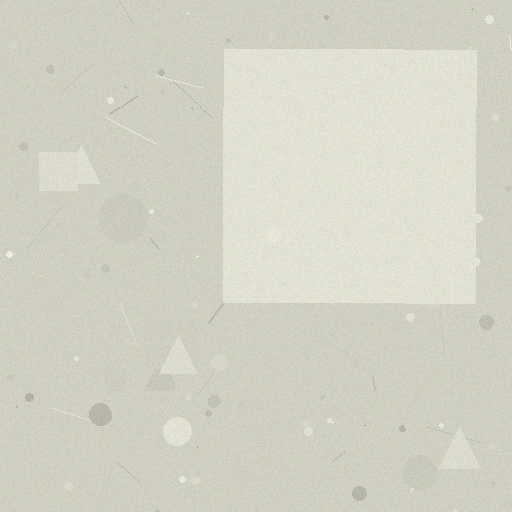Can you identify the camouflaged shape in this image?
The camouflaged shape is a square.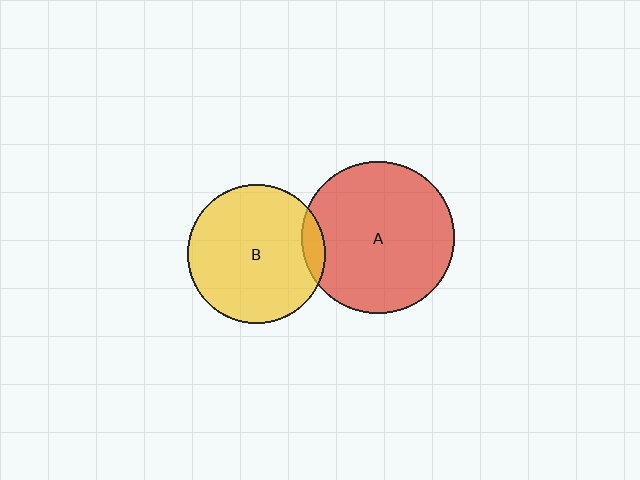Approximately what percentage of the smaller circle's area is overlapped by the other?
Approximately 10%.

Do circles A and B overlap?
Yes.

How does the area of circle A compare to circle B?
Approximately 1.2 times.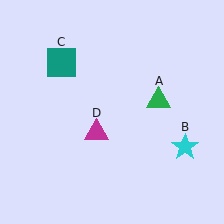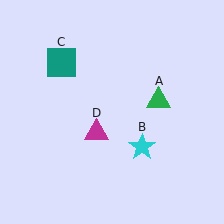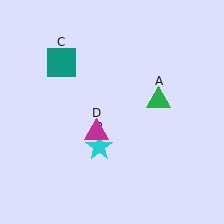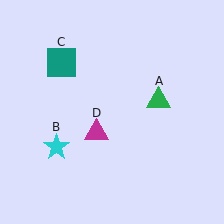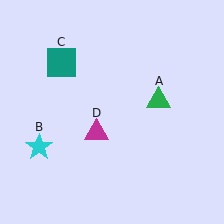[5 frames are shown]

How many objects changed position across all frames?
1 object changed position: cyan star (object B).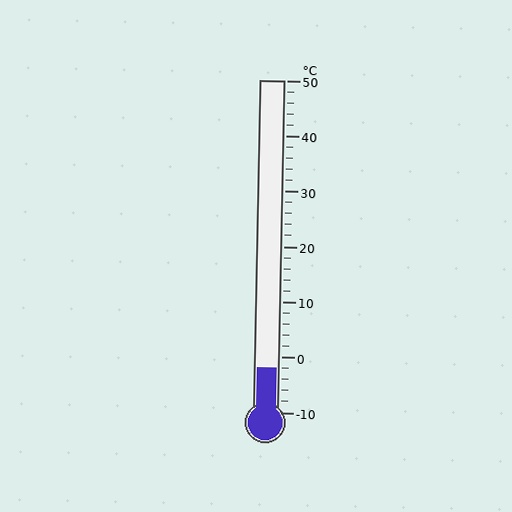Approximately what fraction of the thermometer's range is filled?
The thermometer is filled to approximately 15% of its range.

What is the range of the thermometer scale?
The thermometer scale ranges from -10°C to 50°C.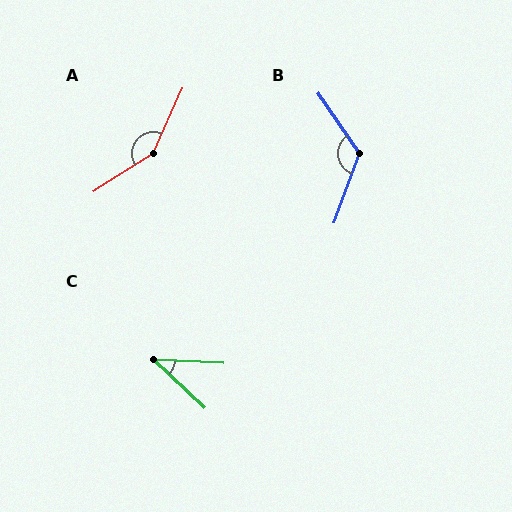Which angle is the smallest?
C, at approximately 40 degrees.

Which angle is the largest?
A, at approximately 147 degrees.